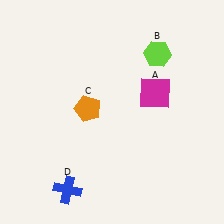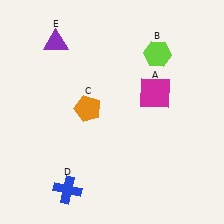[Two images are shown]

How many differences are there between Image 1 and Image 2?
There is 1 difference between the two images.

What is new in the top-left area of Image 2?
A purple triangle (E) was added in the top-left area of Image 2.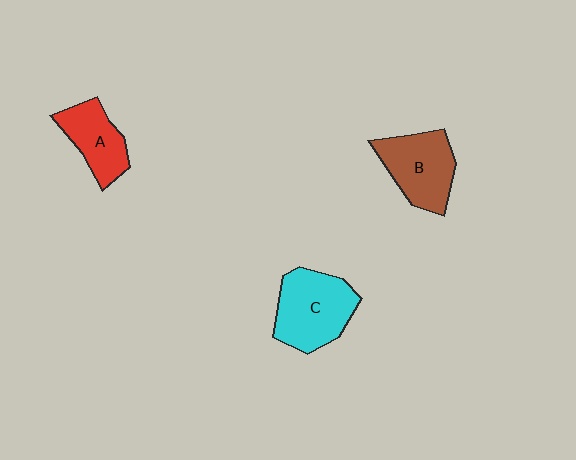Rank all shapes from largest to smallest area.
From largest to smallest: C (cyan), B (brown), A (red).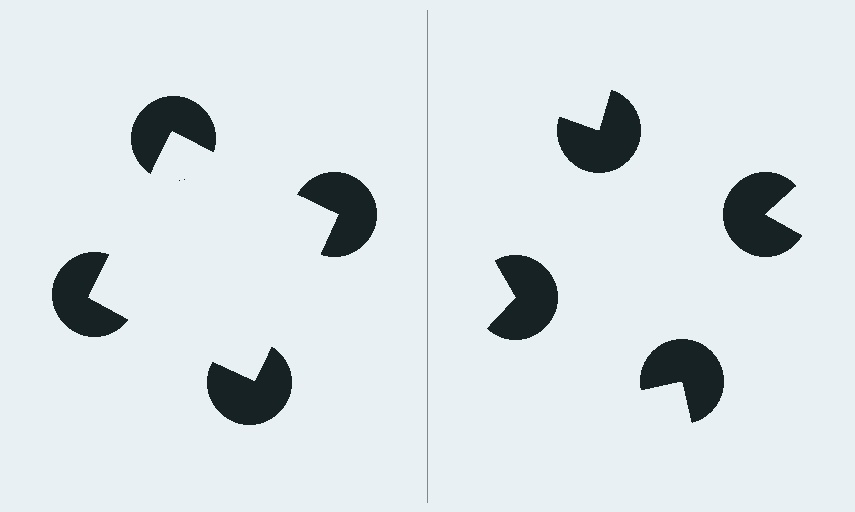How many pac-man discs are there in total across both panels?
8 — 4 on each side.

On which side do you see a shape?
An illusory square appears on the left side. On the right side the wedge cuts are rotated, so no coherent shape forms.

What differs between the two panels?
The pac-man discs are positioned identically on both sides; only the wedge orientations differ. On the left they align to a square; on the right they are misaligned.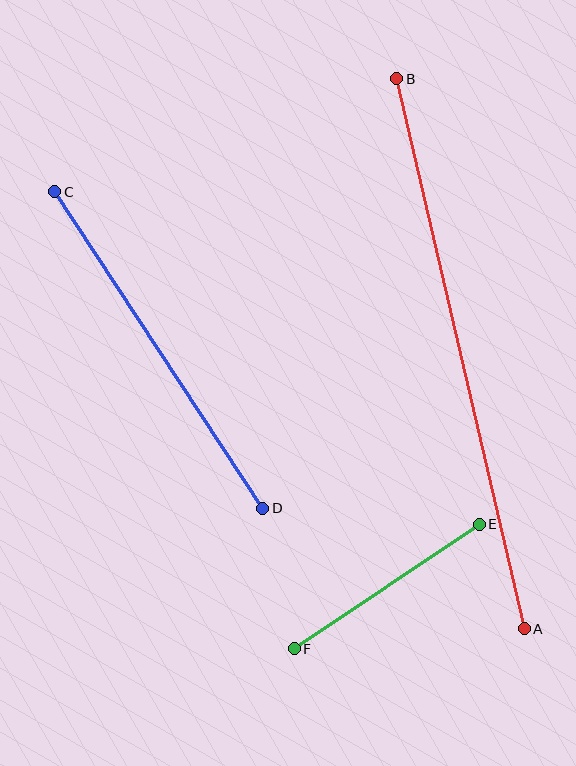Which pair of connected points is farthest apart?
Points A and B are farthest apart.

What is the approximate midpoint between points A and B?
The midpoint is at approximately (461, 354) pixels.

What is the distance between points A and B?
The distance is approximately 565 pixels.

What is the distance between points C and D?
The distance is approximately 379 pixels.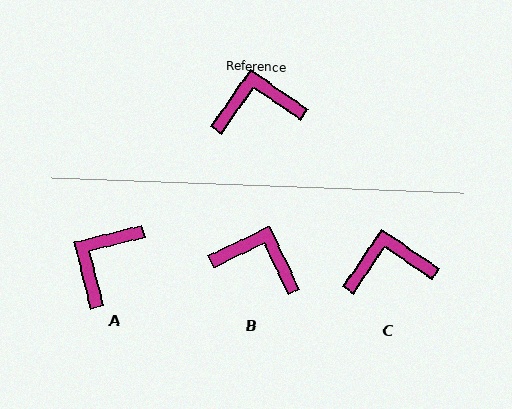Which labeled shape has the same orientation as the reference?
C.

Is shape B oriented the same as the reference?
No, it is off by about 30 degrees.